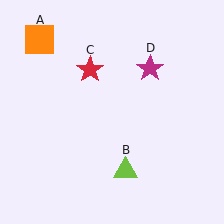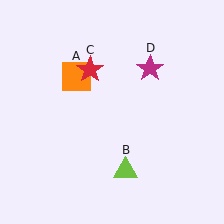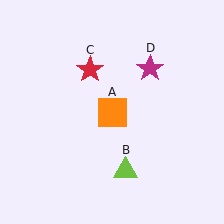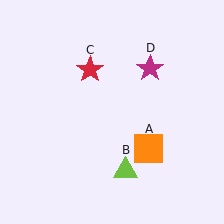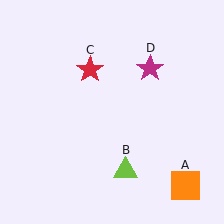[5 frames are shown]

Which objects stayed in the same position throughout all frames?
Lime triangle (object B) and red star (object C) and magenta star (object D) remained stationary.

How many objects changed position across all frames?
1 object changed position: orange square (object A).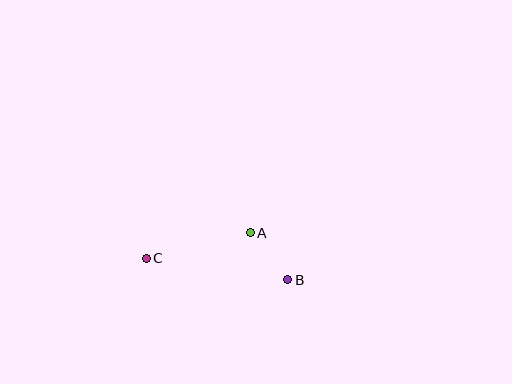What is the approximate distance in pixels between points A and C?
The distance between A and C is approximately 107 pixels.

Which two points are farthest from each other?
Points B and C are farthest from each other.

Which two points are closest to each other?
Points A and B are closest to each other.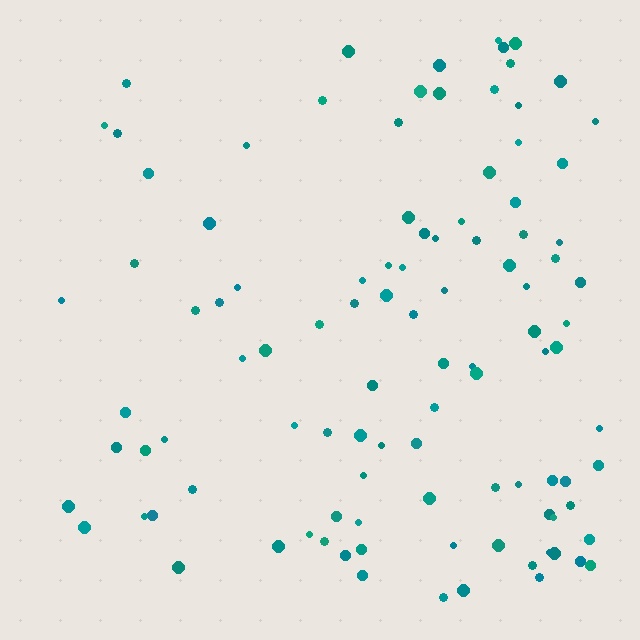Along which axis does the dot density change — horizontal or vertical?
Horizontal.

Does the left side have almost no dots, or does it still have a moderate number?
Still a moderate number, just noticeably fewer than the right.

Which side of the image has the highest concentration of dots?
The right.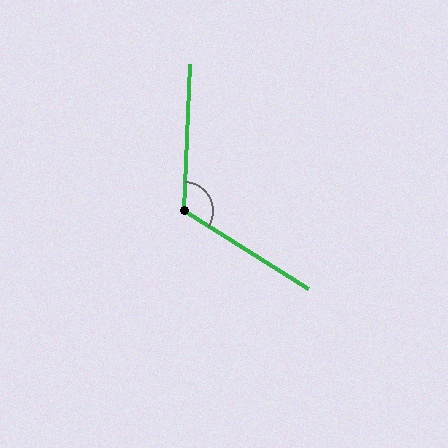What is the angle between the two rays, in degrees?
Approximately 119 degrees.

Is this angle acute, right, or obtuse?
It is obtuse.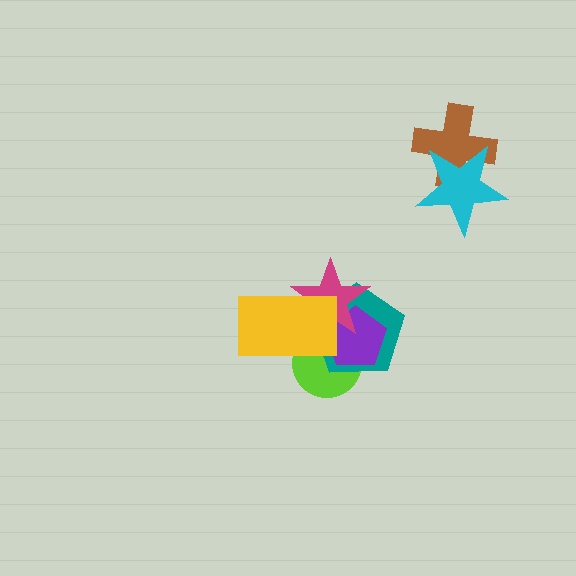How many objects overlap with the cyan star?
1 object overlaps with the cyan star.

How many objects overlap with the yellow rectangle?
4 objects overlap with the yellow rectangle.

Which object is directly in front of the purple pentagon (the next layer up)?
The magenta star is directly in front of the purple pentagon.